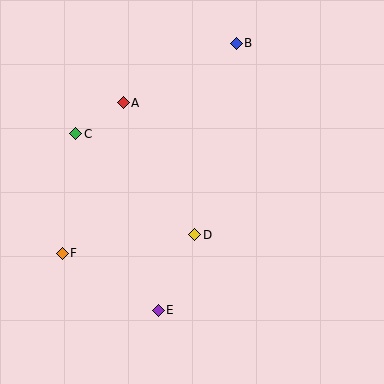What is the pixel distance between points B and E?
The distance between B and E is 278 pixels.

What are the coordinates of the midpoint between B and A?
The midpoint between B and A is at (180, 73).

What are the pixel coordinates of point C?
Point C is at (76, 134).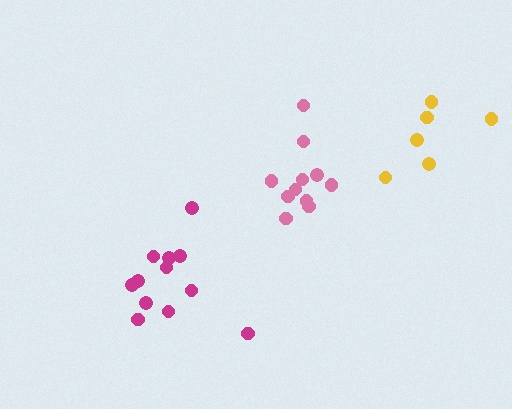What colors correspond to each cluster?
The clusters are colored: magenta, yellow, pink.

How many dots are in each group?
Group 1: 12 dots, Group 2: 6 dots, Group 3: 11 dots (29 total).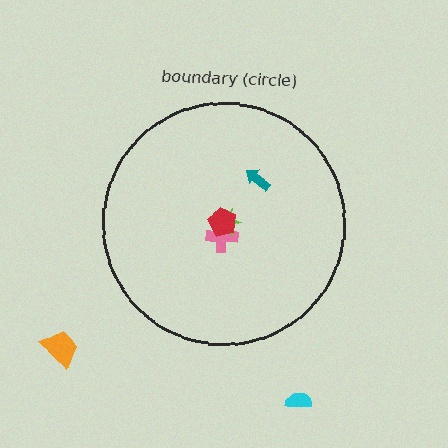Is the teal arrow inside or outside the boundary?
Inside.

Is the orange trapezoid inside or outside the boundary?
Outside.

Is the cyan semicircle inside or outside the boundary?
Outside.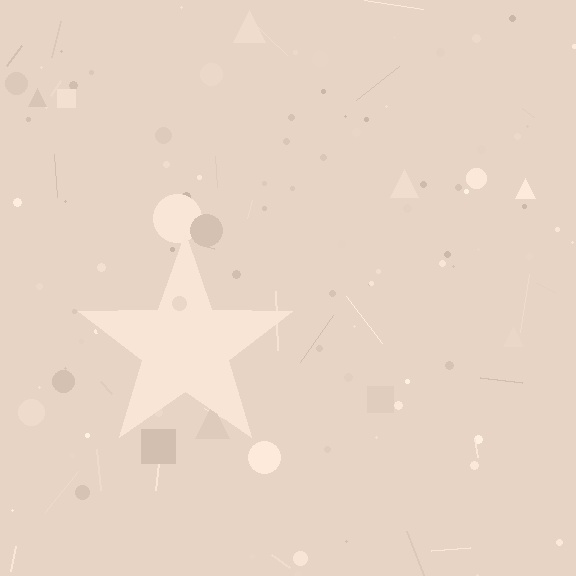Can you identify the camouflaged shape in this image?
The camouflaged shape is a star.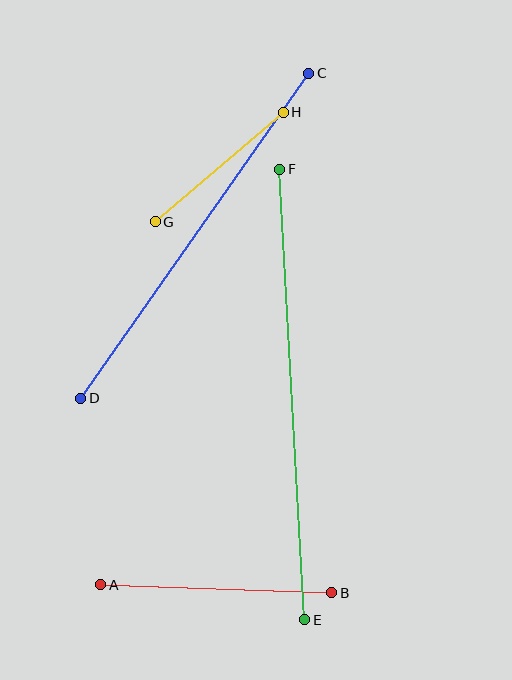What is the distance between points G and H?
The distance is approximately 168 pixels.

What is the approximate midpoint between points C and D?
The midpoint is at approximately (195, 236) pixels.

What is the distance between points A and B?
The distance is approximately 231 pixels.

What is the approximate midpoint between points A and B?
The midpoint is at approximately (216, 589) pixels.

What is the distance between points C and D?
The distance is approximately 397 pixels.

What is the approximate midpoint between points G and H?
The midpoint is at approximately (219, 167) pixels.